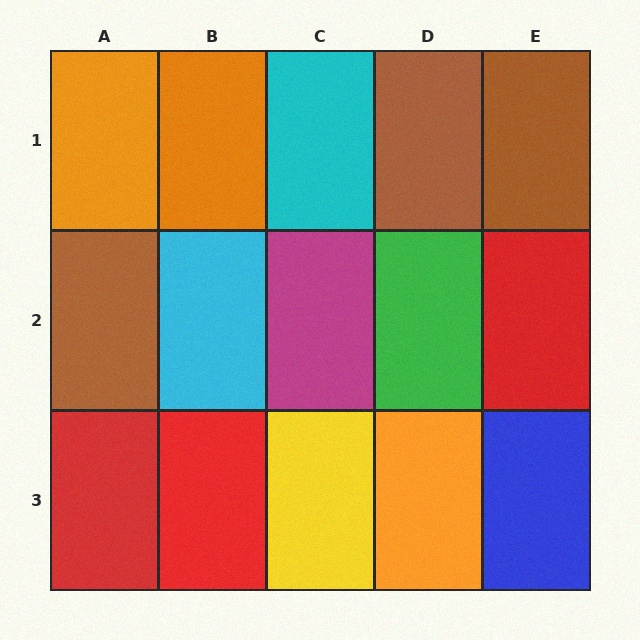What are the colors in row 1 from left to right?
Orange, orange, cyan, brown, brown.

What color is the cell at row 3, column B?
Red.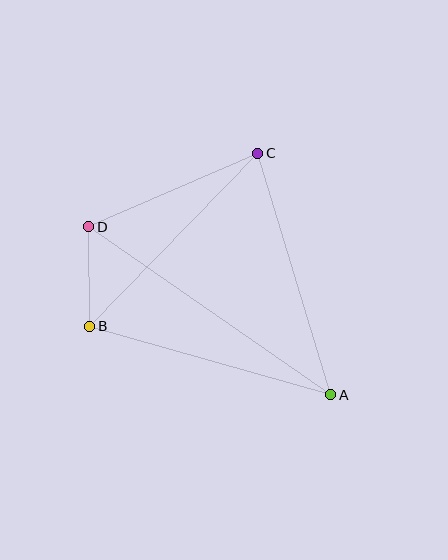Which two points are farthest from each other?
Points A and D are farthest from each other.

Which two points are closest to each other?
Points B and D are closest to each other.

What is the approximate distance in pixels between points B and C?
The distance between B and C is approximately 241 pixels.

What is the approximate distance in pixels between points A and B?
The distance between A and B is approximately 250 pixels.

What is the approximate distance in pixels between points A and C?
The distance between A and C is approximately 252 pixels.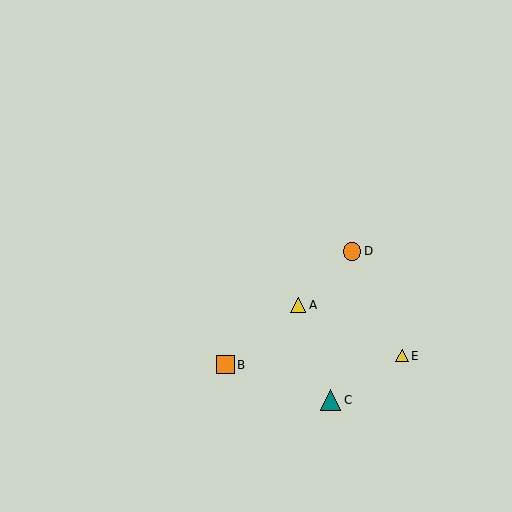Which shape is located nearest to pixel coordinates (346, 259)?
The orange circle (labeled D) at (352, 251) is nearest to that location.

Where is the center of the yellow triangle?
The center of the yellow triangle is at (298, 305).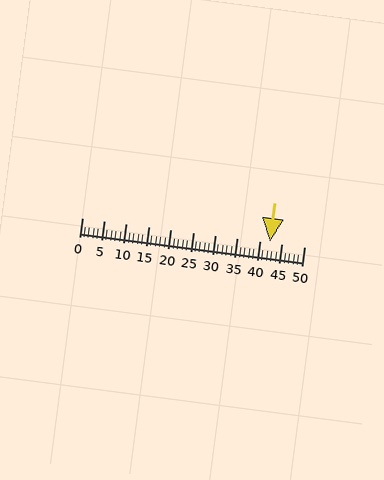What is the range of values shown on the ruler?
The ruler shows values from 0 to 50.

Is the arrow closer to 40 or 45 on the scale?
The arrow is closer to 40.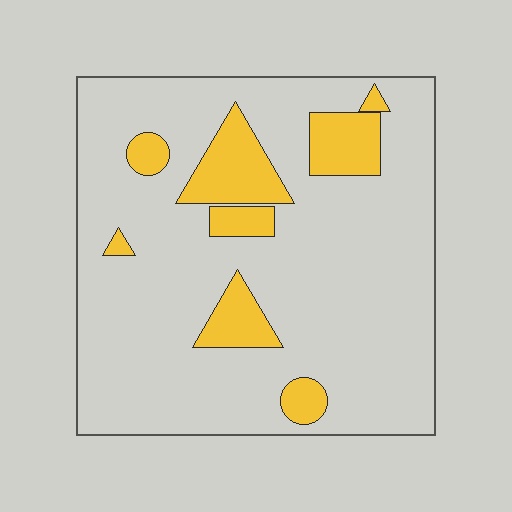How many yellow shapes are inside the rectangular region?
8.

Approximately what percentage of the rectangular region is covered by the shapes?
Approximately 15%.